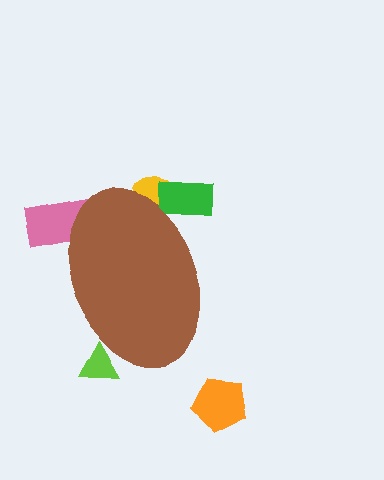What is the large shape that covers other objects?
A brown ellipse.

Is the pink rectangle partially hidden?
Yes, the pink rectangle is partially hidden behind the brown ellipse.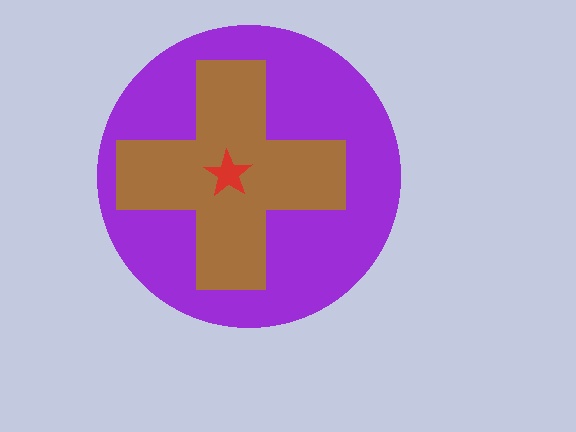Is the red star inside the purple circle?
Yes.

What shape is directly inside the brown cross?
The red star.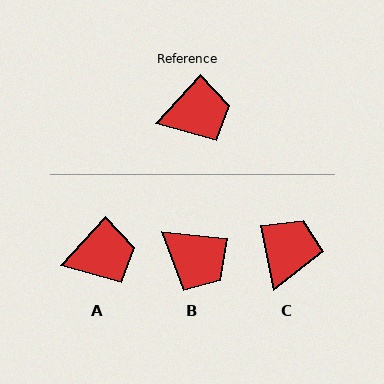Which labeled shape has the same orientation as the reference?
A.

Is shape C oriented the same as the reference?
No, it is off by about 54 degrees.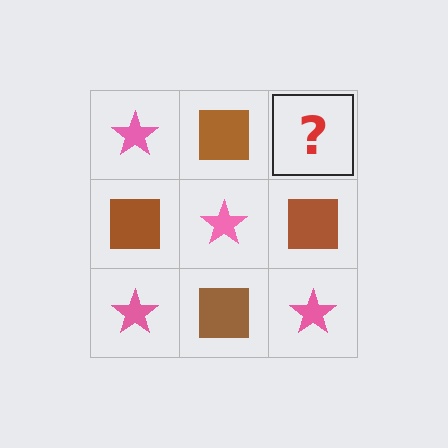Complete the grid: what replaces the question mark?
The question mark should be replaced with a pink star.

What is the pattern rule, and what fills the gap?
The rule is that it alternates pink star and brown square in a checkerboard pattern. The gap should be filled with a pink star.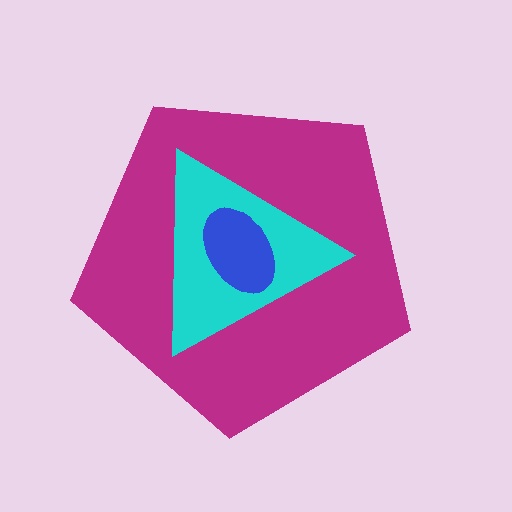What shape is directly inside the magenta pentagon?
The cyan triangle.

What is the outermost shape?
The magenta pentagon.